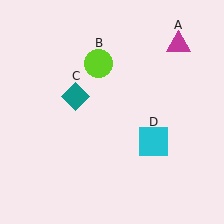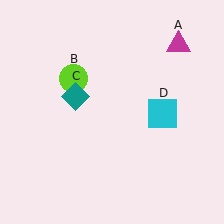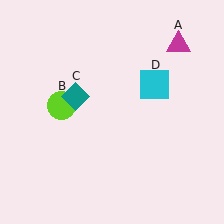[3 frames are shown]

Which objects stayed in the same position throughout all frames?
Magenta triangle (object A) and teal diamond (object C) remained stationary.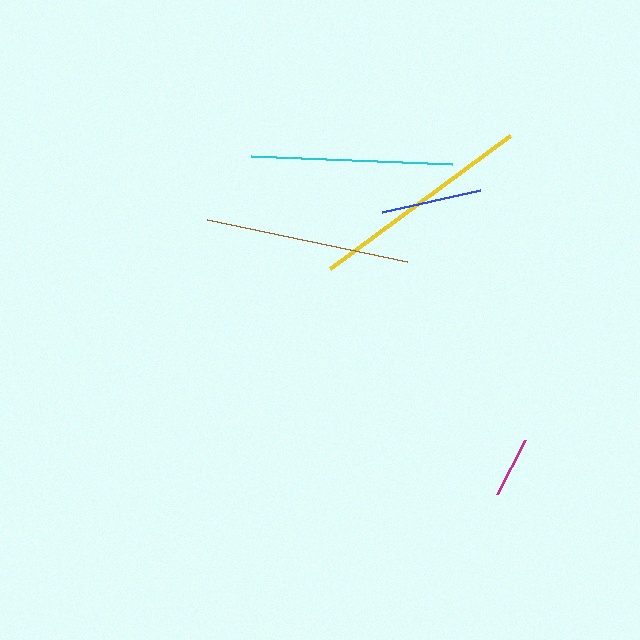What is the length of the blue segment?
The blue segment is approximately 99 pixels long.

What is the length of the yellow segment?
The yellow segment is approximately 223 pixels long.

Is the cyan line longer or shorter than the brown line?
The brown line is longer than the cyan line.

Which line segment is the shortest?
The magenta line is the shortest at approximately 61 pixels.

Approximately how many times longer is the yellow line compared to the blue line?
The yellow line is approximately 2.2 times the length of the blue line.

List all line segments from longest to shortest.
From longest to shortest: yellow, brown, cyan, blue, magenta.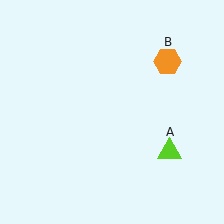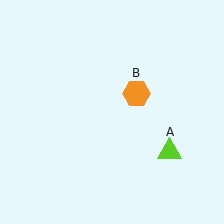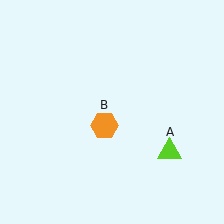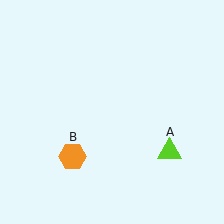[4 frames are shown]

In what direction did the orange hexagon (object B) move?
The orange hexagon (object B) moved down and to the left.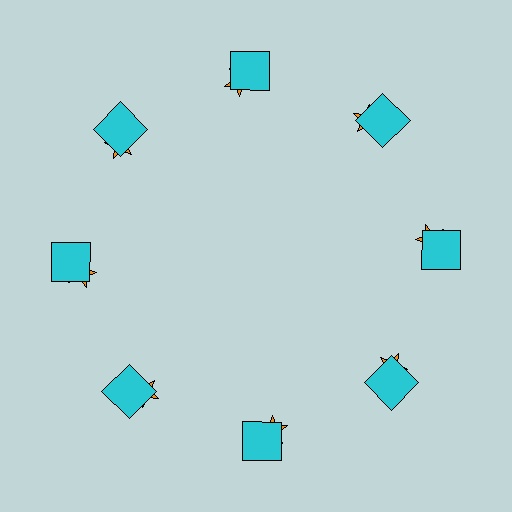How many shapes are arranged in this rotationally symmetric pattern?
There are 16 shapes, arranged in 8 groups of 2.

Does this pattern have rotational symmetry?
Yes, this pattern has 8-fold rotational symmetry. It looks the same after rotating 45 degrees around the center.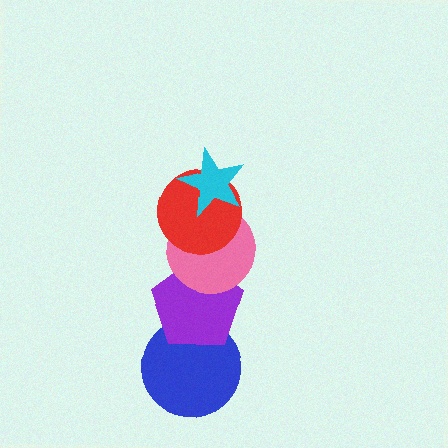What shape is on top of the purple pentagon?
The pink circle is on top of the purple pentagon.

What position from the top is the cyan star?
The cyan star is 1st from the top.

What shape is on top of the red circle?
The cyan star is on top of the red circle.